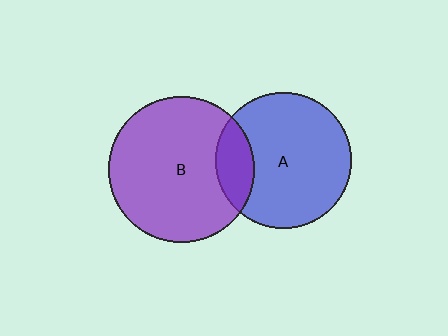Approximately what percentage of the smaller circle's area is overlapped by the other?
Approximately 20%.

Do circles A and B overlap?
Yes.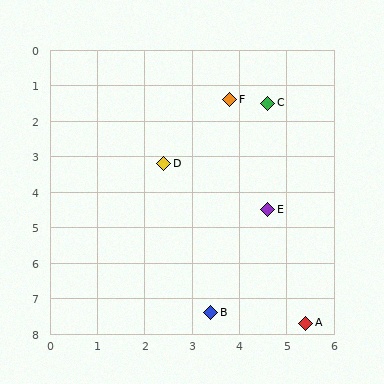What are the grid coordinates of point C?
Point C is at approximately (4.6, 1.5).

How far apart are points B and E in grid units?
Points B and E are about 3.1 grid units apart.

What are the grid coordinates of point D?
Point D is at approximately (2.4, 3.2).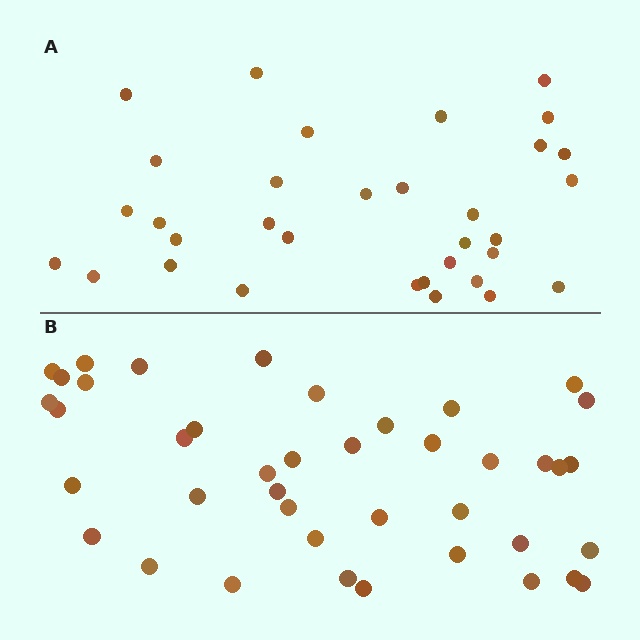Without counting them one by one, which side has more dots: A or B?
Region B (the bottom region) has more dots.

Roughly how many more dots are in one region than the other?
Region B has roughly 8 or so more dots than region A.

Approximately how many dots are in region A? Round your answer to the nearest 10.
About 30 dots. (The exact count is 33, which rounds to 30.)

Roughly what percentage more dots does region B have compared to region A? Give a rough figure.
About 25% more.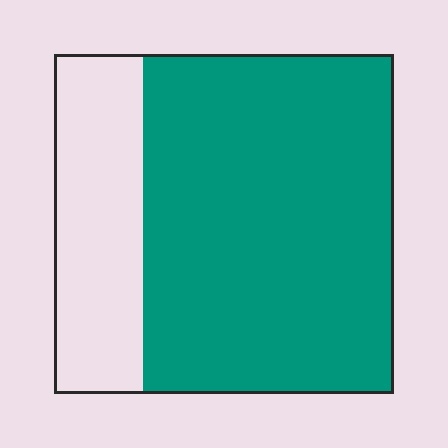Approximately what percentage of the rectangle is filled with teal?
Approximately 75%.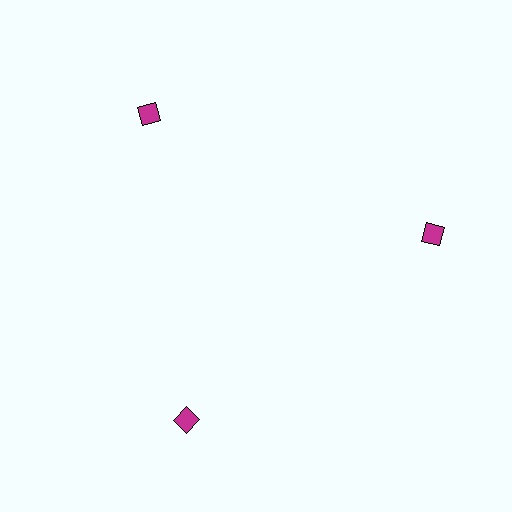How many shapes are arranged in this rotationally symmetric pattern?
There are 3 shapes, arranged in 3 groups of 1.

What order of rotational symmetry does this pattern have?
This pattern has 3-fold rotational symmetry.